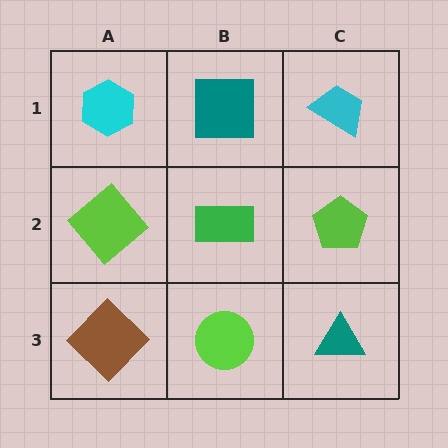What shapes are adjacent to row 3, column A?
A lime diamond (row 2, column A), a lime circle (row 3, column B).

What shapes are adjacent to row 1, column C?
A lime pentagon (row 2, column C), a teal square (row 1, column B).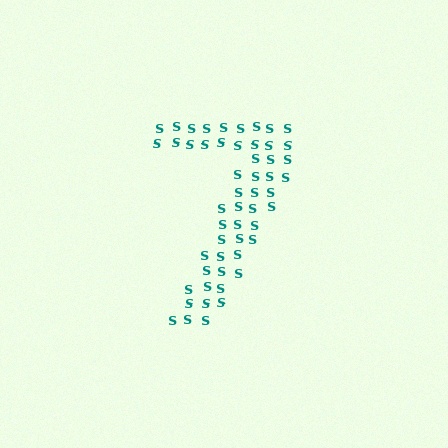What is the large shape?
The large shape is the digit 7.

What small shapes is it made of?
It is made of small letter S's.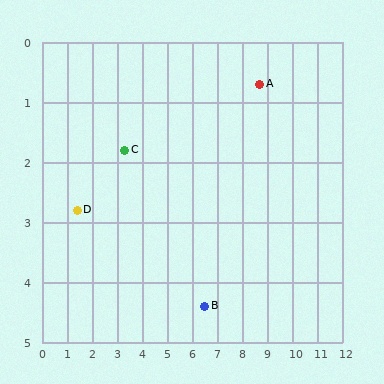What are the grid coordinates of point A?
Point A is at approximately (8.7, 0.7).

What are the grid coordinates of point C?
Point C is at approximately (3.3, 1.8).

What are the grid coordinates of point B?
Point B is at approximately (6.5, 4.4).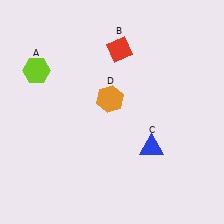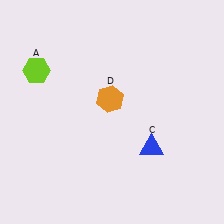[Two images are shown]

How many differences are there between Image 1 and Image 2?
There is 1 difference between the two images.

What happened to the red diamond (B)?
The red diamond (B) was removed in Image 2. It was in the top-right area of Image 1.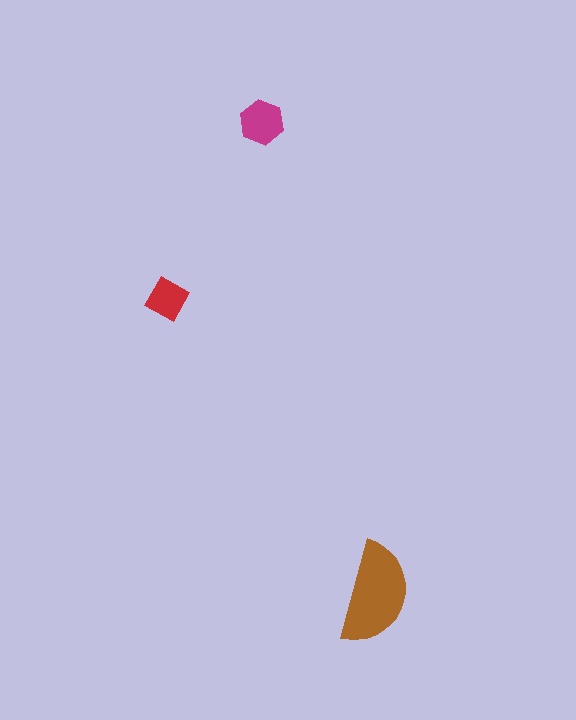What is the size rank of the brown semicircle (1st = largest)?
1st.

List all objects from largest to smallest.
The brown semicircle, the magenta hexagon, the red square.